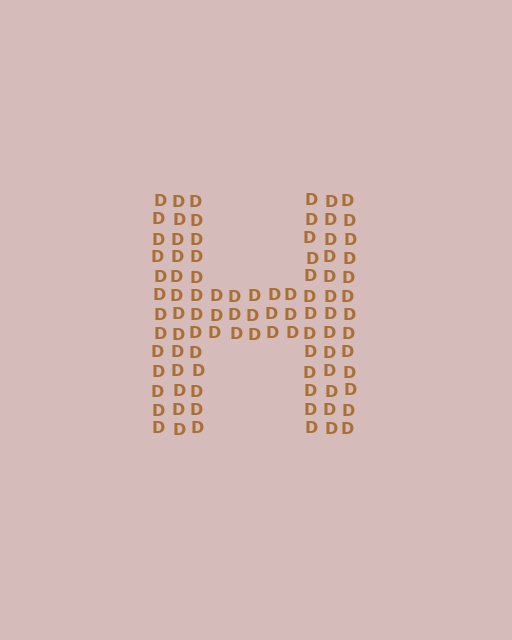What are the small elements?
The small elements are letter D's.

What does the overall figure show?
The overall figure shows the letter H.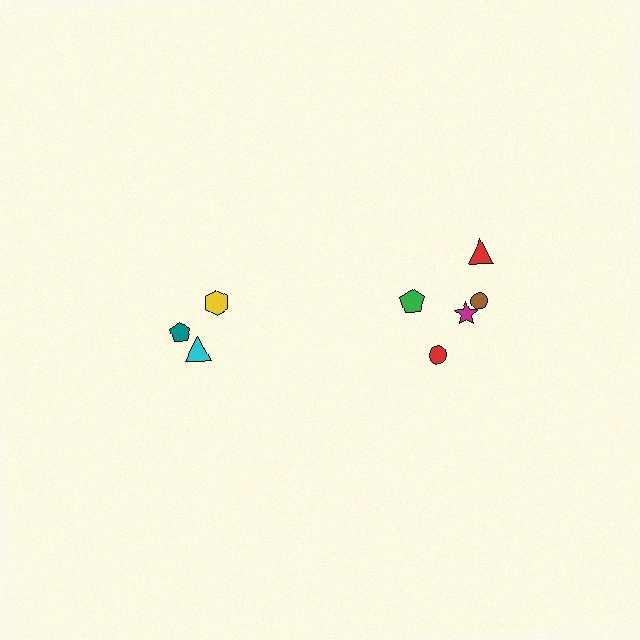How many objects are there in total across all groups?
There are 8 objects.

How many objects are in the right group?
There are 5 objects.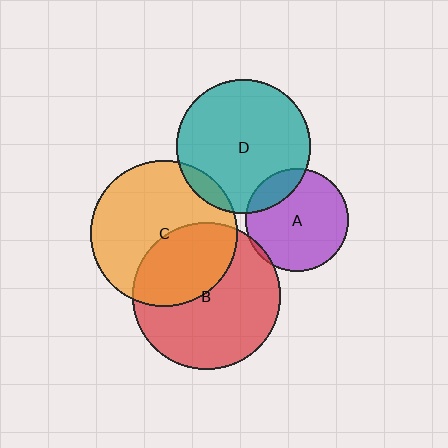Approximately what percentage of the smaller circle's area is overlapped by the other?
Approximately 10%.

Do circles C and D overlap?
Yes.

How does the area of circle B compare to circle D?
Approximately 1.2 times.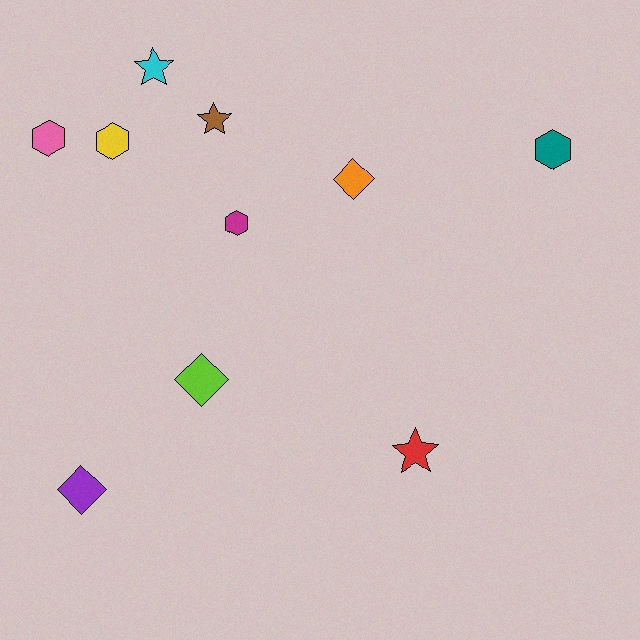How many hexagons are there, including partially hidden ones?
There are 4 hexagons.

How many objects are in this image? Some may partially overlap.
There are 10 objects.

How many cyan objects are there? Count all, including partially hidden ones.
There is 1 cyan object.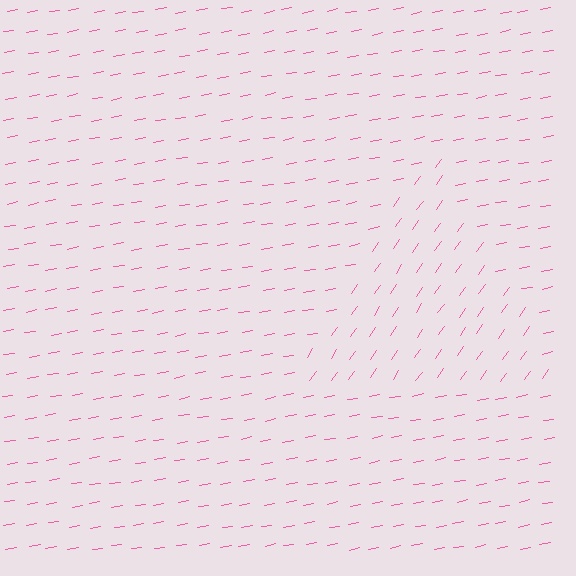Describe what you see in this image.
The image is filled with small pink line segments. A triangle region in the image has lines oriented differently from the surrounding lines, creating a visible texture boundary.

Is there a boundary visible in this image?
Yes, there is a texture boundary formed by a change in line orientation.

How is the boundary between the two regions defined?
The boundary is defined purely by a change in line orientation (approximately 45 degrees difference). All lines are the same color and thickness.